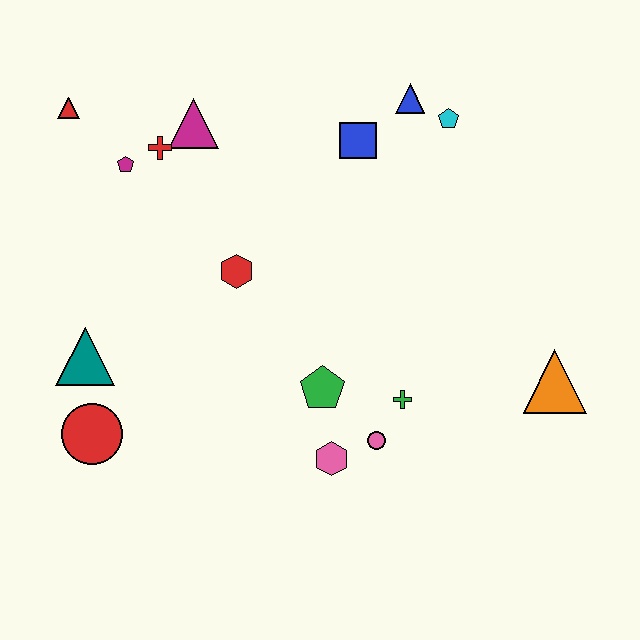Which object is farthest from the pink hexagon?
The red triangle is farthest from the pink hexagon.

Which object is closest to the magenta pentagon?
The red cross is closest to the magenta pentagon.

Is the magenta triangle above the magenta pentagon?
Yes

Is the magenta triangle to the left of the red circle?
No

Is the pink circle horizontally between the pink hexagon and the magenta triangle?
No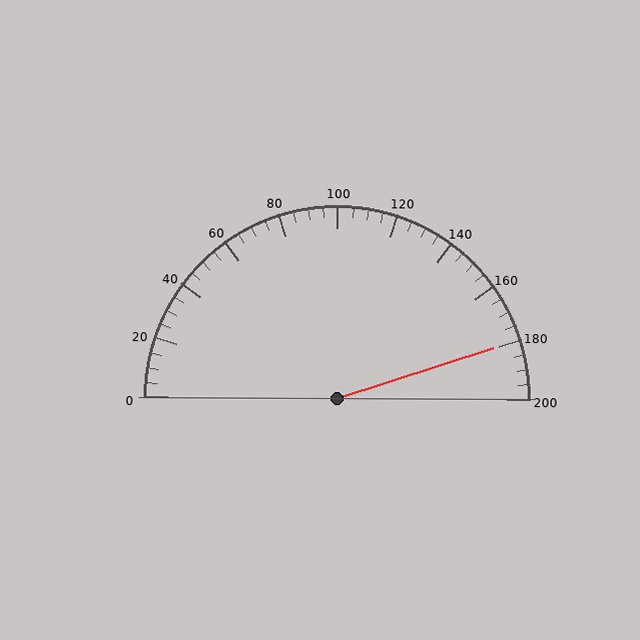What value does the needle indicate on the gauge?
The needle indicates approximately 180.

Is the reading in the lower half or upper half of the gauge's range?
The reading is in the upper half of the range (0 to 200).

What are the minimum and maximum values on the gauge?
The gauge ranges from 0 to 200.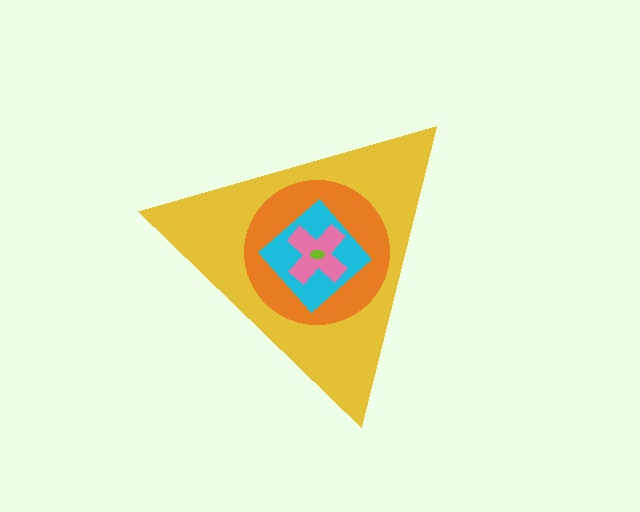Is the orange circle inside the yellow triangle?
Yes.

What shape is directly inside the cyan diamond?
The pink cross.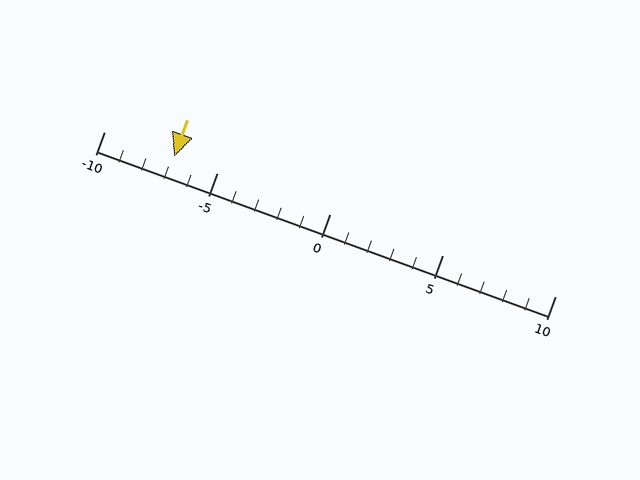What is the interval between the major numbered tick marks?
The major tick marks are spaced 5 units apart.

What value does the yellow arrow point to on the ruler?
The yellow arrow points to approximately -7.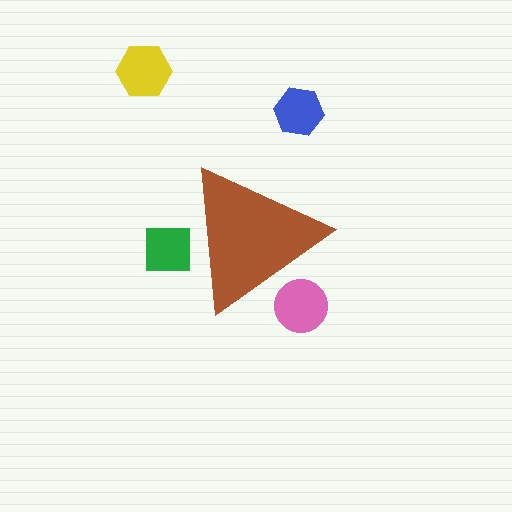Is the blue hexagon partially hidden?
No, the blue hexagon is fully visible.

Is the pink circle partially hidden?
Yes, the pink circle is partially hidden behind the brown triangle.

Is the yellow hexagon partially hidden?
No, the yellow hexagon is fully visible.